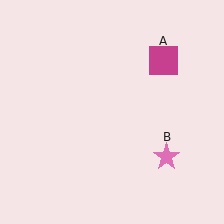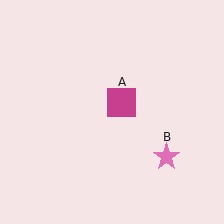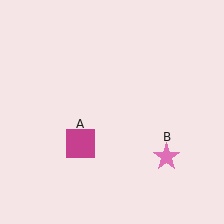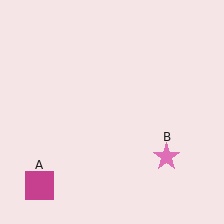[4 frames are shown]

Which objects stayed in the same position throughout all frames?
Pink star (object B) remained stationary.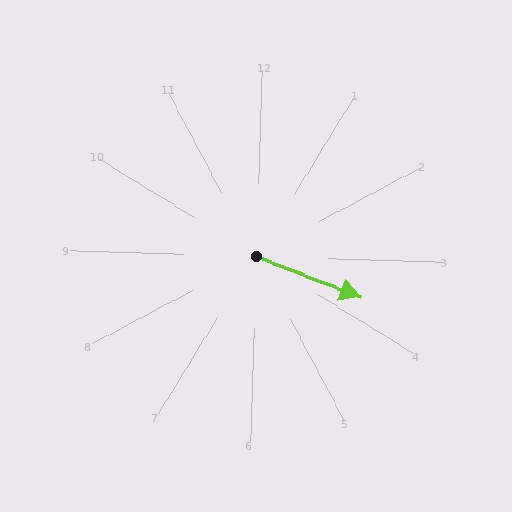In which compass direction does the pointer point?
East.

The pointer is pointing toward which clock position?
Roughly 4 o'clock.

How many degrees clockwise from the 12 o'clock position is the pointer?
Approximately 110 degrees.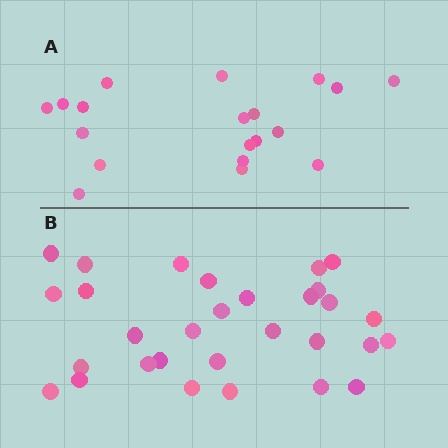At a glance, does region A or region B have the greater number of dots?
Region B (the bottom region) has more dots.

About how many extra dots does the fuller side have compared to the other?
Region B has roughly 12 or so more dots than region A.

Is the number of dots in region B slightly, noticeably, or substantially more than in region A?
Region B has substantially more. The ratio is roughly 1.6 to 1.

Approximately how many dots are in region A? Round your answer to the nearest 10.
About 20 dots. (The exact count is 19, which rounds to 20.)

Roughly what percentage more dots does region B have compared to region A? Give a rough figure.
About 60% more.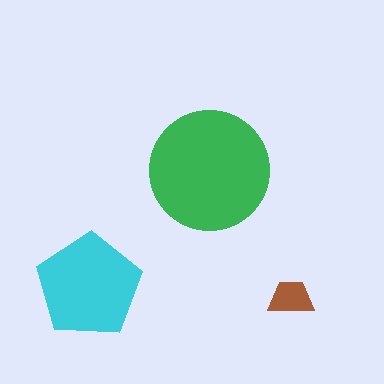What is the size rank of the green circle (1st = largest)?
1st.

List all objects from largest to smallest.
The green circle, the cyan pentagon, the brown trapezoid.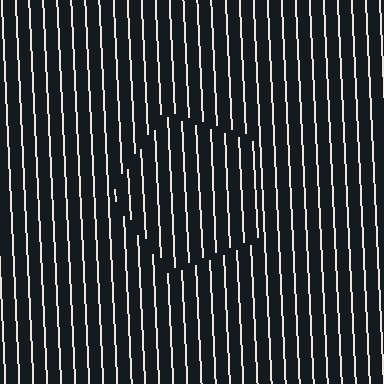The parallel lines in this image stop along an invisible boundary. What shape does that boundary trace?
An illusory pentagon. The interior of the shape contains the same grating, shifted by half a period — the contour is defined by the phase discontinuity where line-ends from the inner and outer gratings abut.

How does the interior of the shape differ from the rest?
The interior of the shape contains the same grating, shifted by half a period — the contour is defined by the phase discontinuity where line-ends from the inner and outer gratings abut.